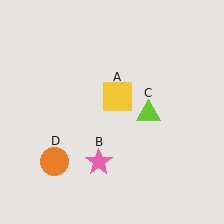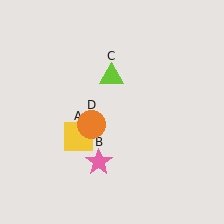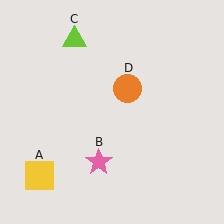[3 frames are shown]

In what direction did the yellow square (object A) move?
The yellow square (object A) moved down and to the left.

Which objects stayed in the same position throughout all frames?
Pink star (object B) remained stationary.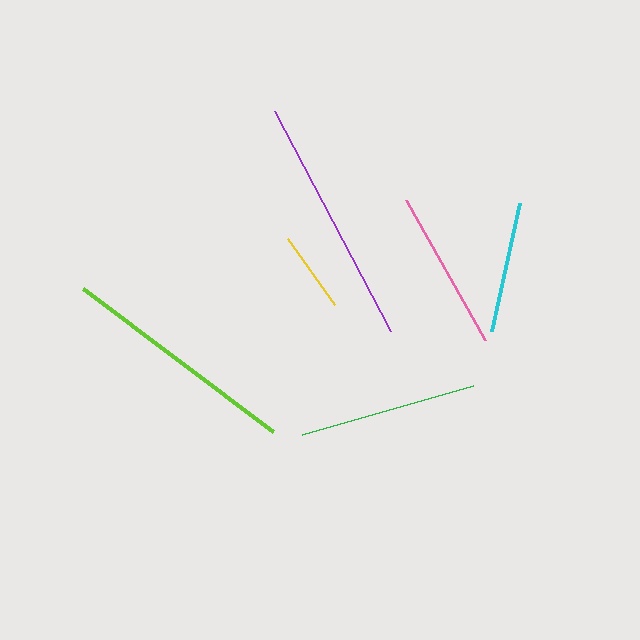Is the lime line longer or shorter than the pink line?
The lime line is longer than the pink line.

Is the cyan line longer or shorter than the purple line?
The purple line is longer than the cyan line.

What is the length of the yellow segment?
The yellow segment is approximately 81 pixels long.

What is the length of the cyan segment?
The cyan segment is approximately 131 pixels long.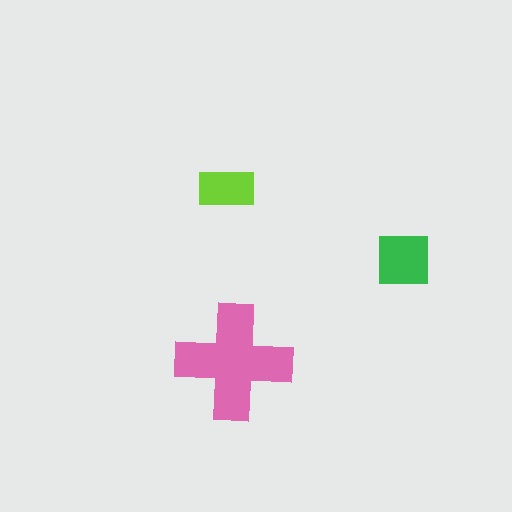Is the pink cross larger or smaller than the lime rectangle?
Larger.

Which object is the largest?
The pink cross.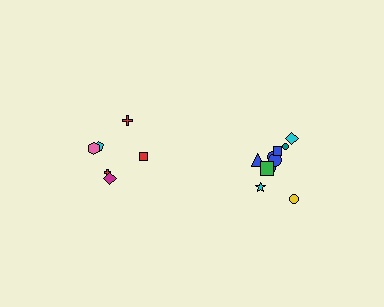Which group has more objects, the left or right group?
The right group.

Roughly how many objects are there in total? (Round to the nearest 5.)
Roughly 15 objects in total.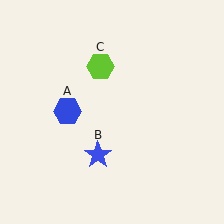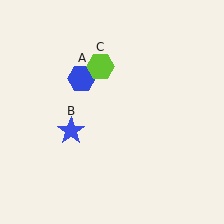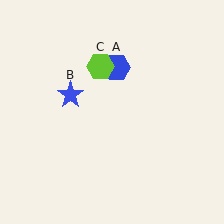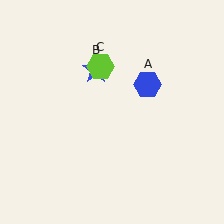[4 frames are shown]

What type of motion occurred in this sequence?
The blue hexagon (object A), blue star (object B) rotated clockwise around the center of the scene.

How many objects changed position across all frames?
2 objects changed position: blue hexagon (object A), blue star (object B).